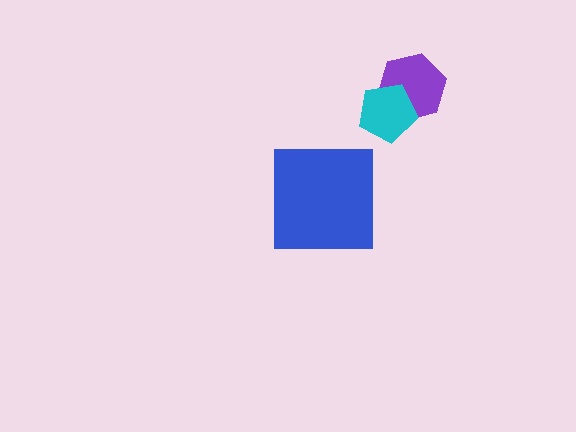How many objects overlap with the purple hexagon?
1 object overlaps with the purple hexagon.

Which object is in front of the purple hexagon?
The cyan pentagon is in front of the purple hexagon.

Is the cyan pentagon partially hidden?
No, no other shape covers it.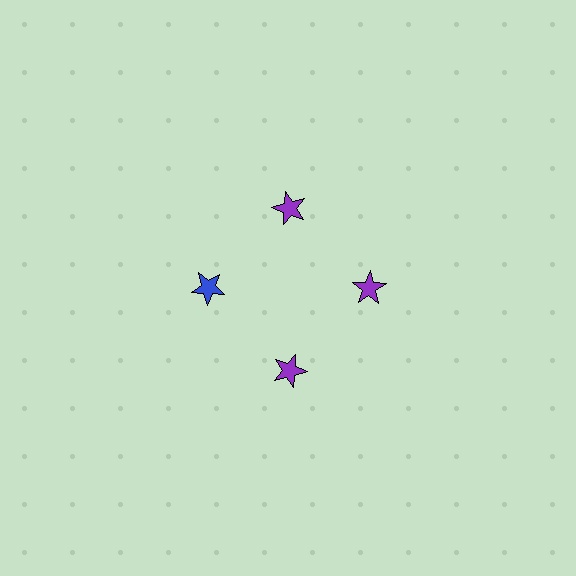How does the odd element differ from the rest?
It has a different color: blue instead of purple.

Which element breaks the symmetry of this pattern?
The blue star at roughly the 9 o'clock position breaks the symmetry. All other shapes are purple stars.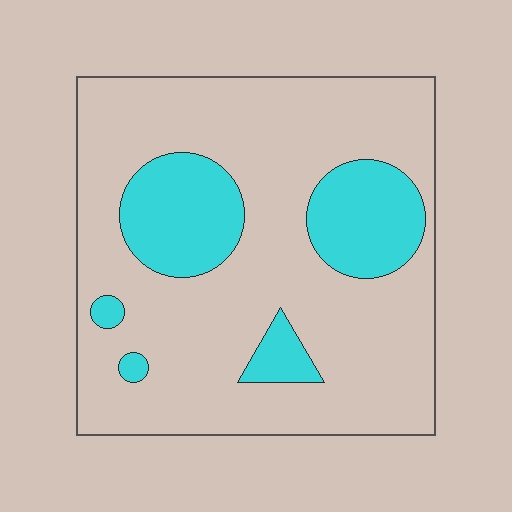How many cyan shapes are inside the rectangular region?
5.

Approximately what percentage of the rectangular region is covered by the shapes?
Approximately 20%.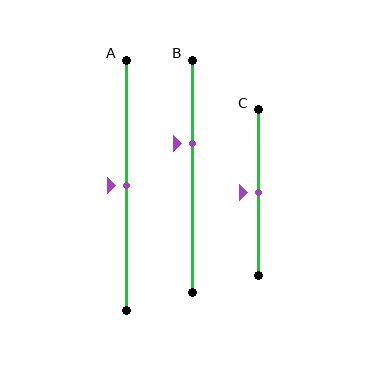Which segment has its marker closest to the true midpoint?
Segment A has its marker closest to the true midpoint.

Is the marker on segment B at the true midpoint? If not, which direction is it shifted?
No, the marker on segment B is shifted upward by about 14% of the segment length.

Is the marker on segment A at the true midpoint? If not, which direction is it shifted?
Yes, the marker on segment A is at the true midpoint.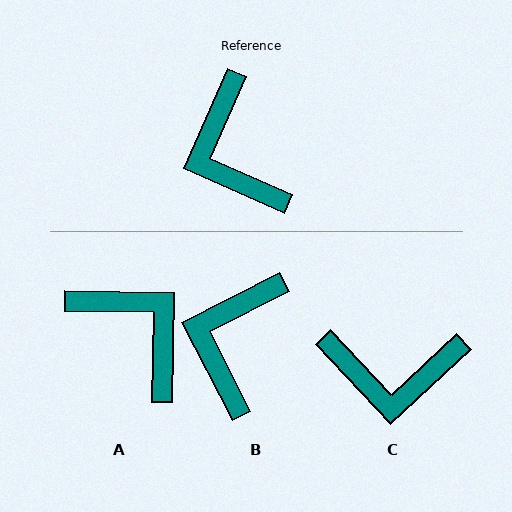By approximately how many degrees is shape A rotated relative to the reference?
Approximately 157 degrees clockwise.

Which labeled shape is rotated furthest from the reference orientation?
A, about 157 degrees away.